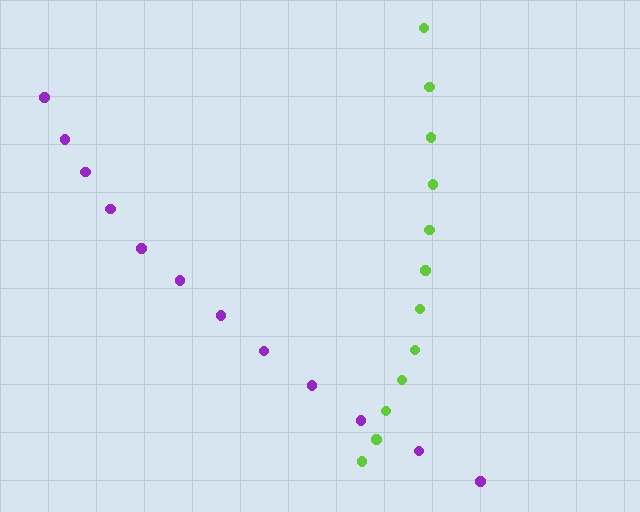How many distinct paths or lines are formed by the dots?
There are 2 distinct paths.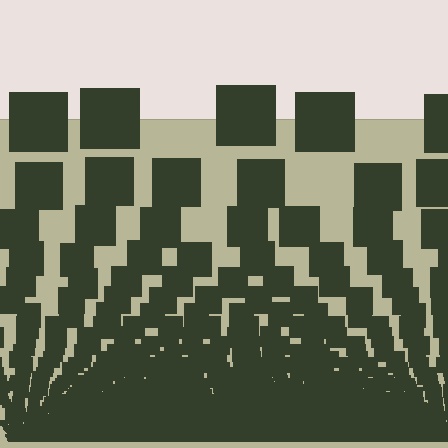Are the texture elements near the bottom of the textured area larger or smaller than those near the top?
Smaller. The gradient is inverted — elements near the bottom are smaller and denser.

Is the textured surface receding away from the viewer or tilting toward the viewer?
The surface appears to tilt toward the viewer. Texture elements get larger and sparser toward the top.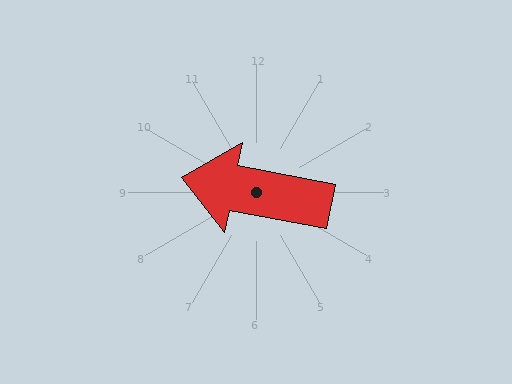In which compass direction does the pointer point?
West.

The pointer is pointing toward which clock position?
Roughly 9 o'clock.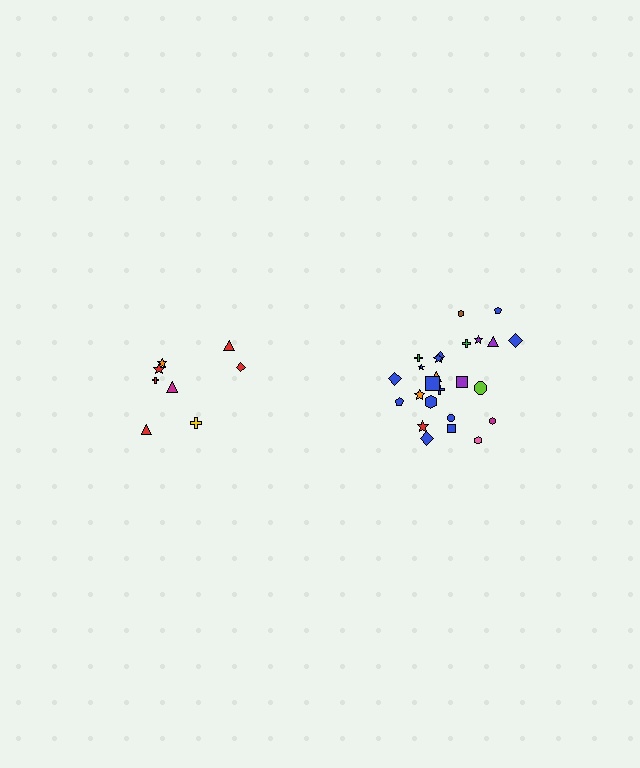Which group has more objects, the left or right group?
The right group.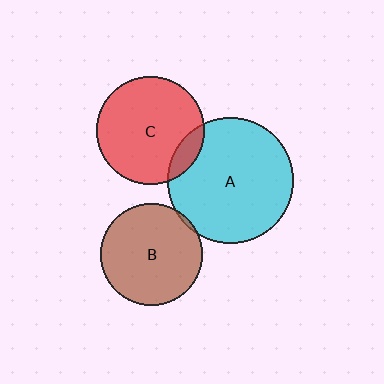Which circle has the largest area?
Circle A (cyan).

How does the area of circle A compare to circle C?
Approximately 1.4 times.